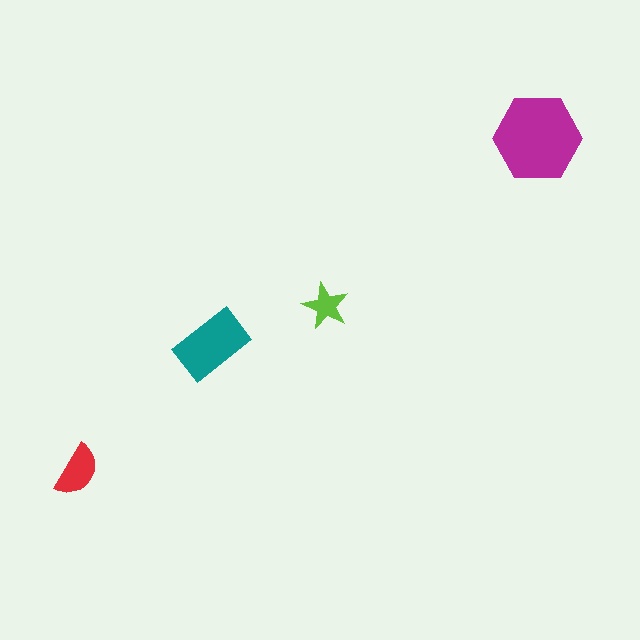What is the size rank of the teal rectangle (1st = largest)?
2nd.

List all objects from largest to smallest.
The magenta hexagon, the teal rectangle, the red semicircle, the lime star.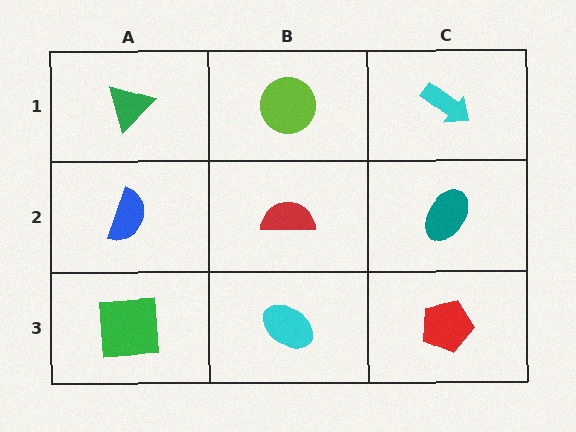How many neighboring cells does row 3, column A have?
2.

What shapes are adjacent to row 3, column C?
A teal ellipse (row 2, column C), a cyan ellipse (row 3, column B).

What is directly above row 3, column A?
A blue semicircle.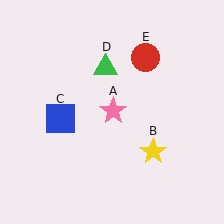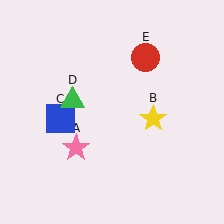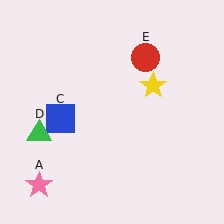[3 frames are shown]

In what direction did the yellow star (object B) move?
The yellow star (object B) moved up.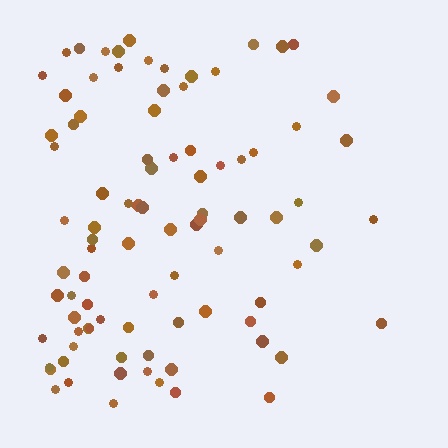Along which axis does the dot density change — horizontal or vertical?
Horizontal.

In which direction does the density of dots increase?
From right to left, with the left side densest.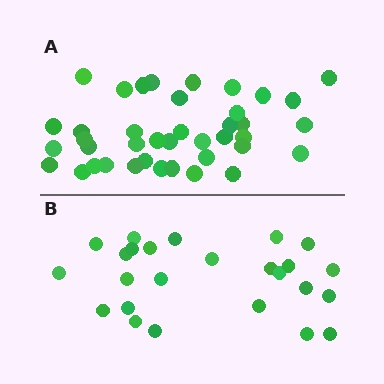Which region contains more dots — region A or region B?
Region A (the top region) has more dots.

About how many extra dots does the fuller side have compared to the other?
Region A has approximately 15 more dots than region B.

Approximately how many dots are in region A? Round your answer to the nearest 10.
About 40 dots.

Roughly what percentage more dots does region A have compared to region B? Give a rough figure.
About 60% more.